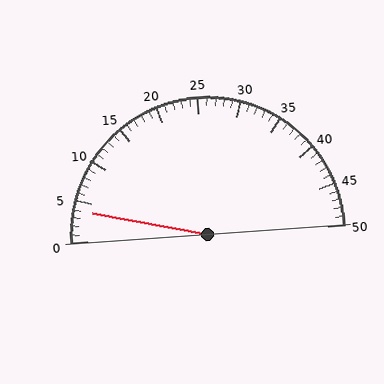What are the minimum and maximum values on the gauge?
The gauge ranges from 0 to 50.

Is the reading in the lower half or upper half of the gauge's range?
The reading is in the lower half of the range (0 to 50).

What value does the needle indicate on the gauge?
The needle indicates approximately 4.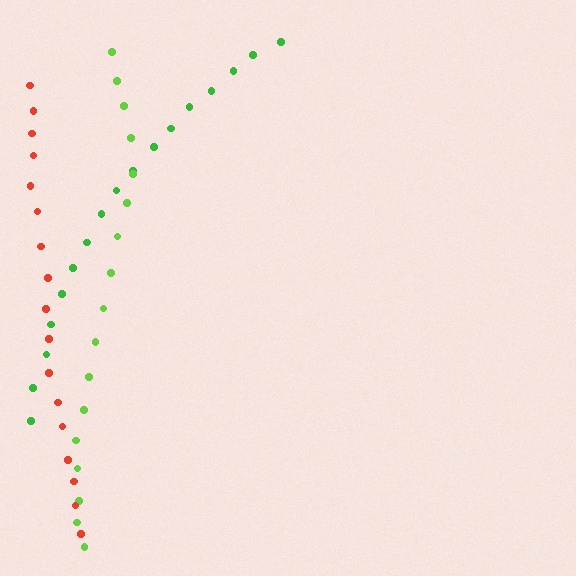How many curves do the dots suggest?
There are 3 distinct paths.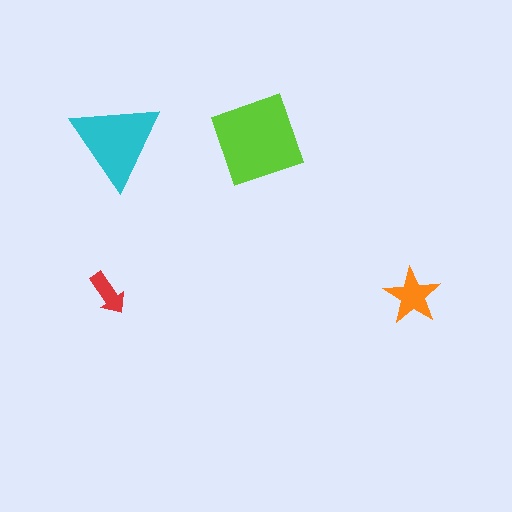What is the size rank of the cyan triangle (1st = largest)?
2nd.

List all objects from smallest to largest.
The red arrow, the orange star, the cyan triangle, the lime square.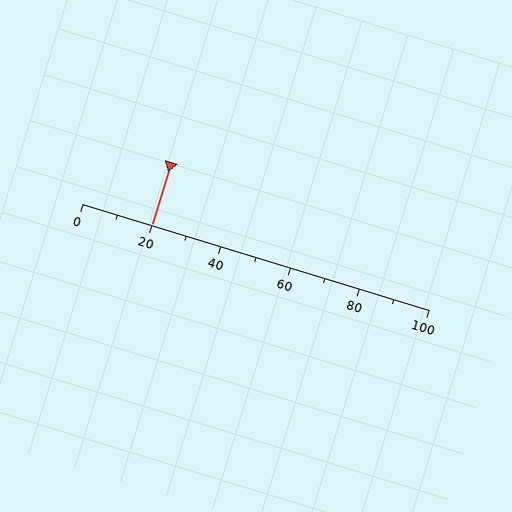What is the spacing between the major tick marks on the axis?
The major ticks are spaced 20 apart.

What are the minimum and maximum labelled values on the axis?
The axis runs from 0 to 100.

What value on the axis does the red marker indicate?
The marker indicates approximately 20.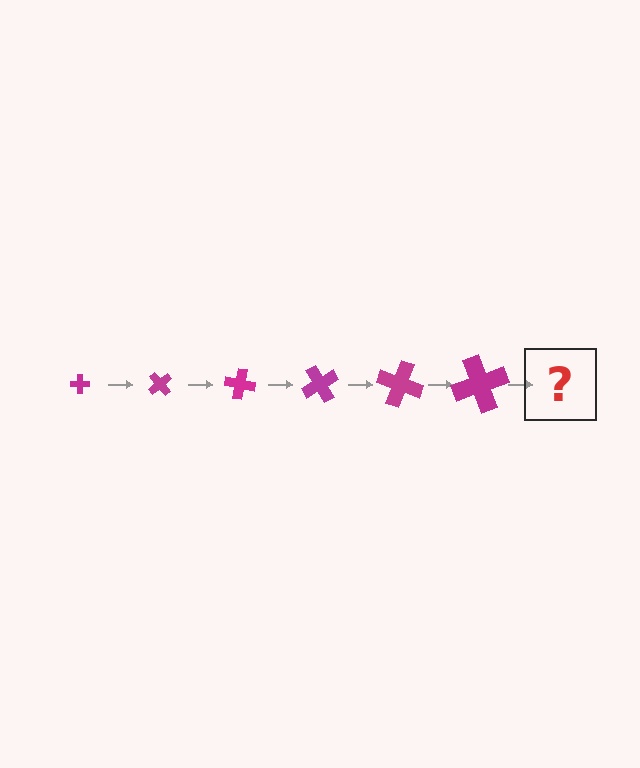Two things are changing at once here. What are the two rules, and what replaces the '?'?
The two rules are that the cross grows larger each step and it rotates 50 degrees each step. The '?' should be a cross, larger than the previous one and rotated 300 degrees from the start.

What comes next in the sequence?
The next element should be a cross, larger than the previous one and rotated 300 degrees from the start.